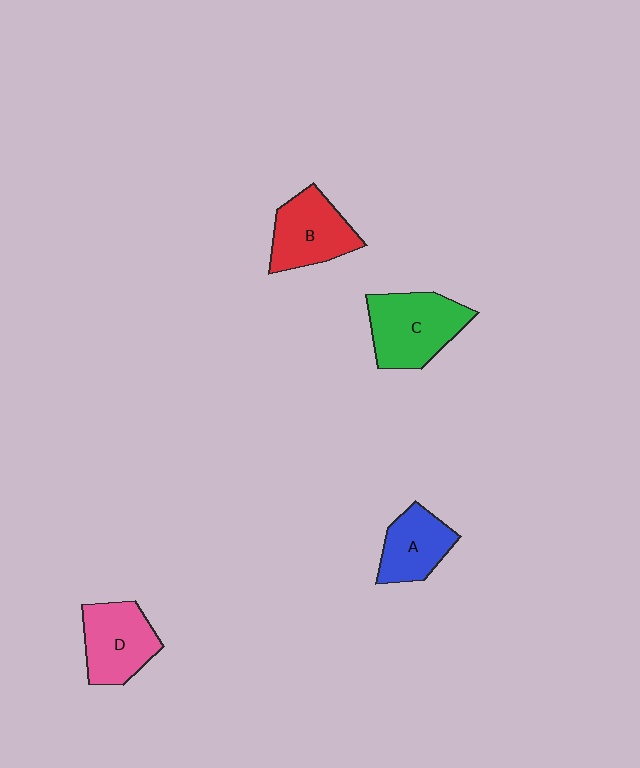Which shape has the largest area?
Shape C (green).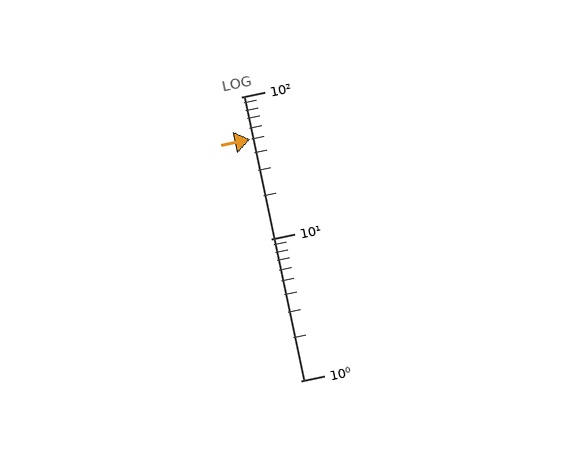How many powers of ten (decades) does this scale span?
The scale spans 2 decades, from 1 to 100.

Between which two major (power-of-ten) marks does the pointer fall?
The pointer is between 10 and 100.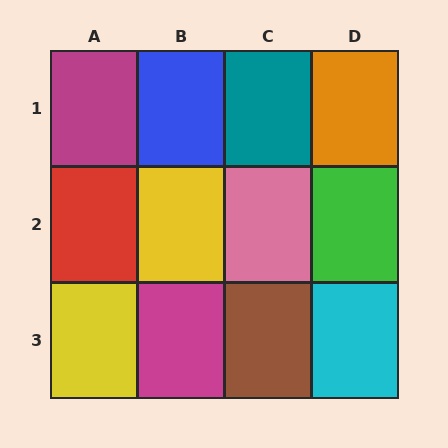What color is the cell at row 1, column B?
Blue.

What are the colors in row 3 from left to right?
Yellow, magenta, brown, cyan.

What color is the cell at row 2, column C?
Pink.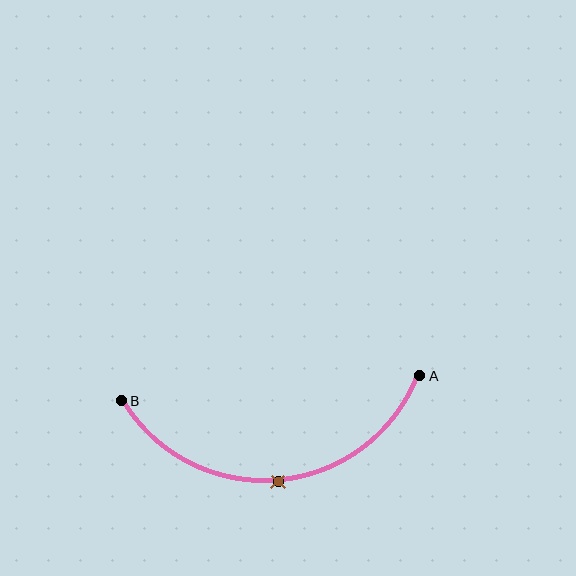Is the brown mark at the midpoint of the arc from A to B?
Yes. The brown mark lies on the arc at equal arc-length from both A and B — it is the arc midpoint.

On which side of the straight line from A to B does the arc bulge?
The arc bulges below the straight line connecting A and B.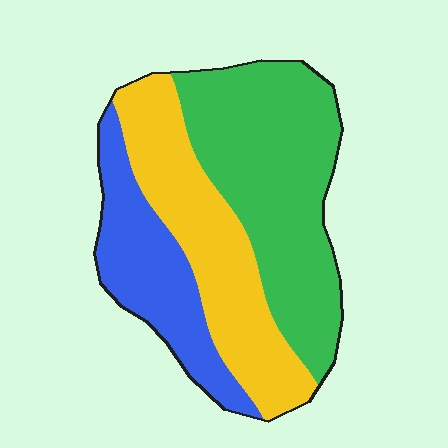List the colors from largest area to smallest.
From largest to smallest: green, yellow, blue.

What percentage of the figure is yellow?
Yellow takes up about one third (1/3) of the figure.